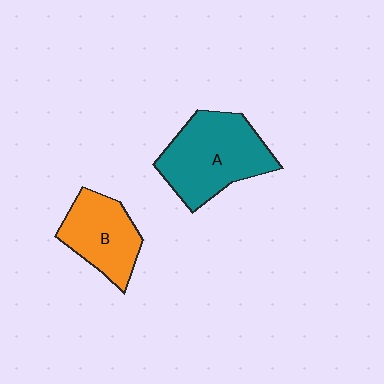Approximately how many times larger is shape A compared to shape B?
Approximately 1.5 times.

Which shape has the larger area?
Shape A (teal).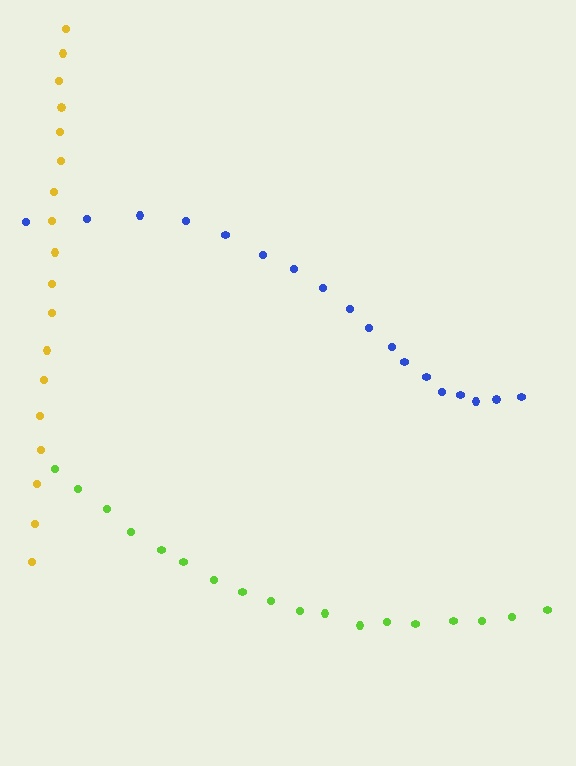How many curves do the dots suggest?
There are 3 distinct paths.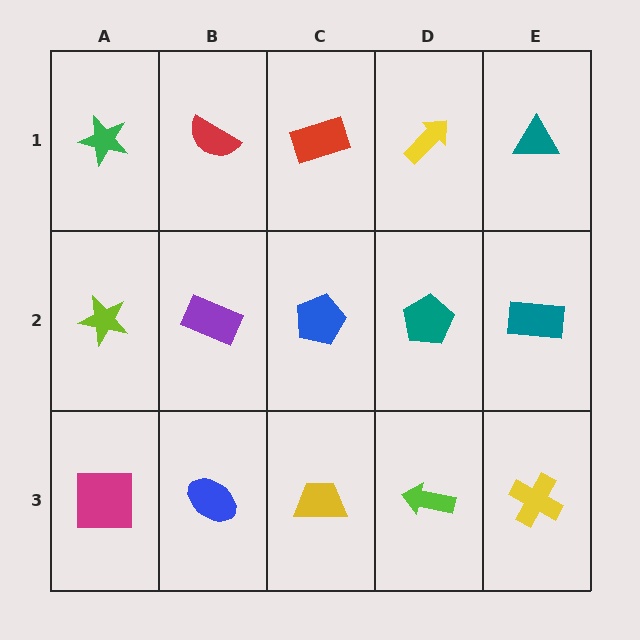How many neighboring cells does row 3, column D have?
3.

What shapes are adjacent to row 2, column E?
A teal triangle (row 1, column E), a yellow cross (row 3, column E), a teal pentagon (row 2, column D).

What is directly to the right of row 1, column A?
A red semicircle.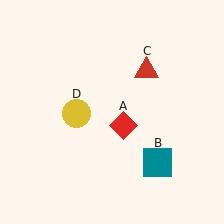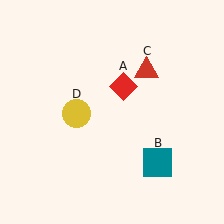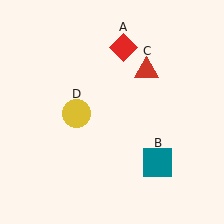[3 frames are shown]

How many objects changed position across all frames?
1 object changed position: red diamond (object A).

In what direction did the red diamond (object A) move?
The red diamond (object A) moved up.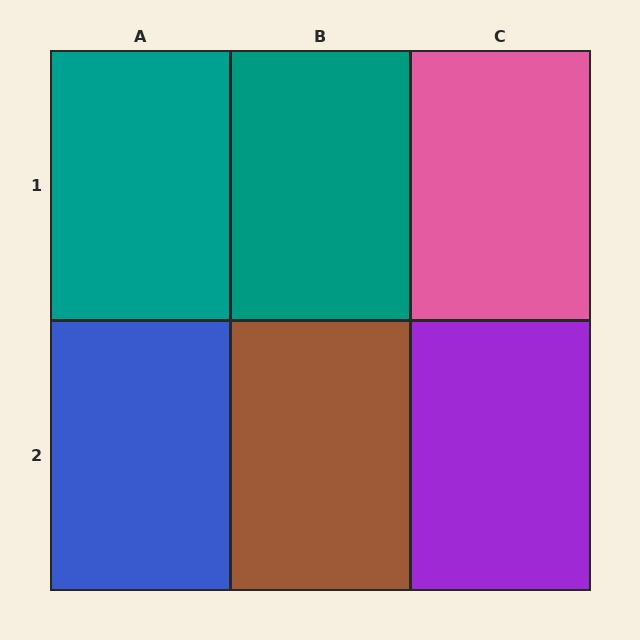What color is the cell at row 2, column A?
Blue.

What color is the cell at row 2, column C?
Purple.